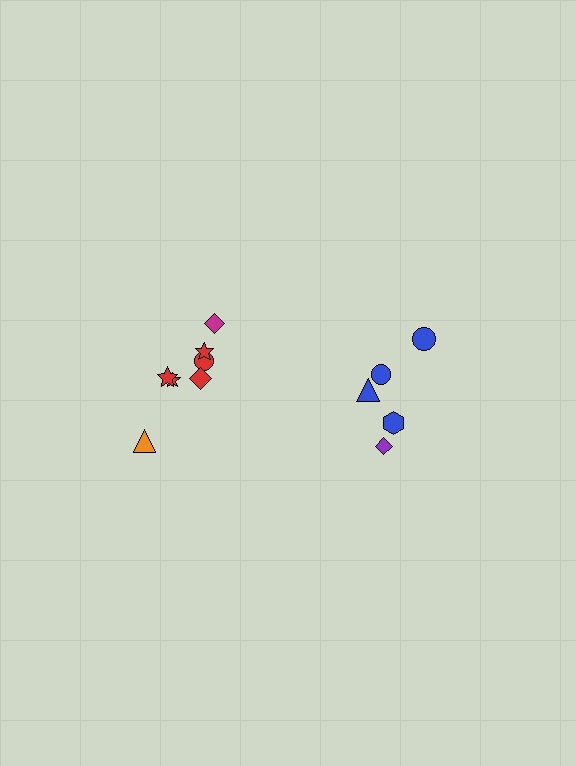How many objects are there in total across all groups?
There are 12 objects.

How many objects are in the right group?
There are 5 objects.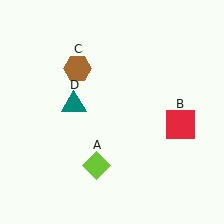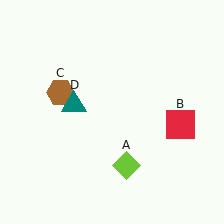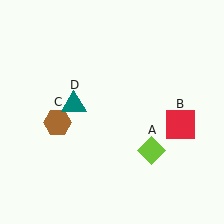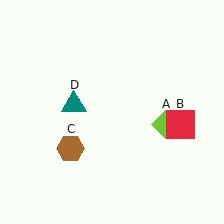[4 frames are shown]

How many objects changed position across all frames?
2 objects changed position: lime diamond (object A), brown hexagon (object C).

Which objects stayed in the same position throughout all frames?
Red square (object B) and teal triangle (object D) remained stationary.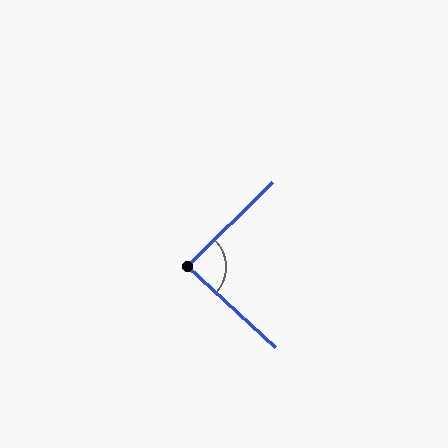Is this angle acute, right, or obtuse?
It is approximately a right angle.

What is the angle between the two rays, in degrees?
Approximately 87 degrees.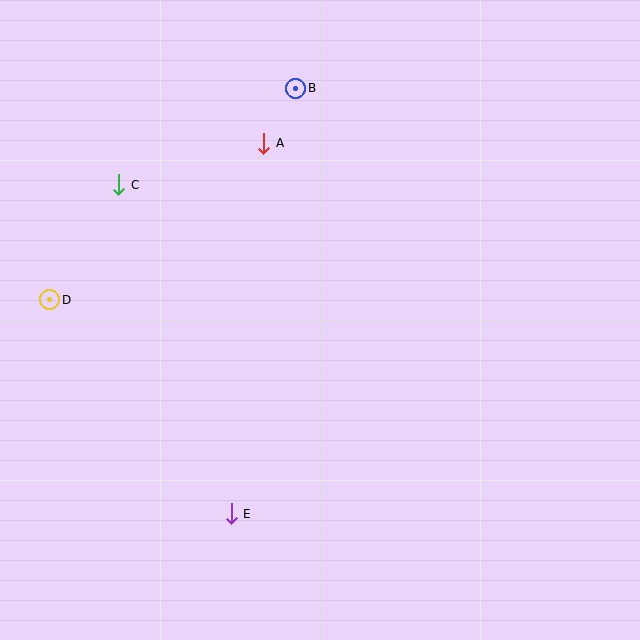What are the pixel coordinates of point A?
Point A is at (264, 143).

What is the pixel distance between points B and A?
The distance between B and A is 63 pixels.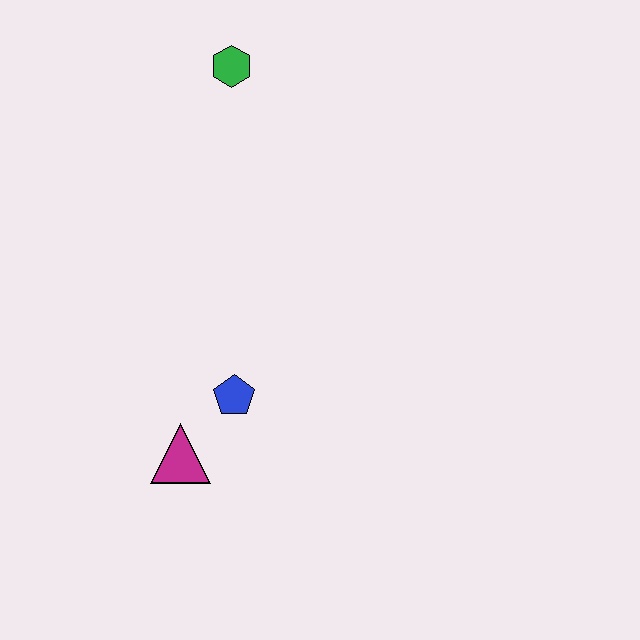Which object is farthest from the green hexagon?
The magenta triangle is farthest from the green hexagon.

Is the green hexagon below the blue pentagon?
No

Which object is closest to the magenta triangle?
The blue pentagon is closest to the magenta triangle.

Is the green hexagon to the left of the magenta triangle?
No